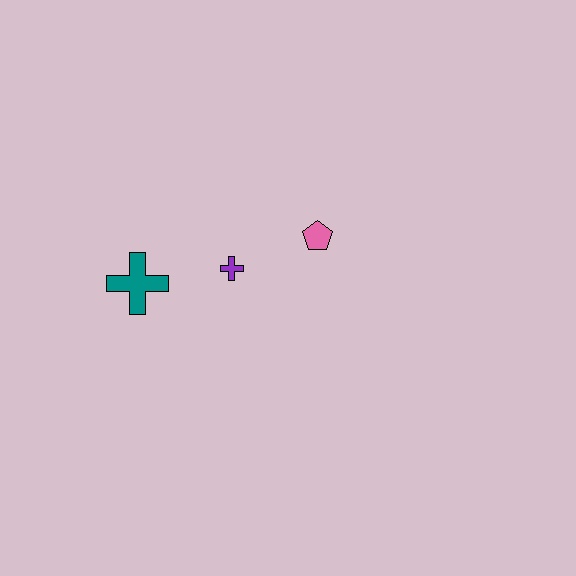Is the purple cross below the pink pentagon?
Yes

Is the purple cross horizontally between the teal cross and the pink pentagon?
Yes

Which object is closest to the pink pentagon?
The purple cross is closest to the pink pentagon.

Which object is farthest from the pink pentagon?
The teal cross is farthest from the pink pentagon.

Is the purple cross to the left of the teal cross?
No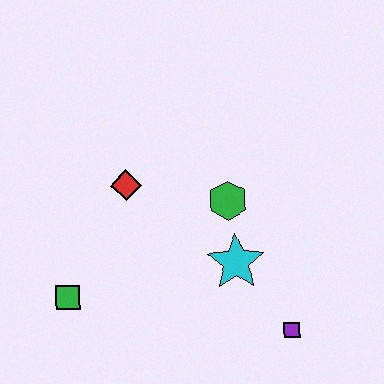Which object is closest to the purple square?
The cyan star is closest to the purple square.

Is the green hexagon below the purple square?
No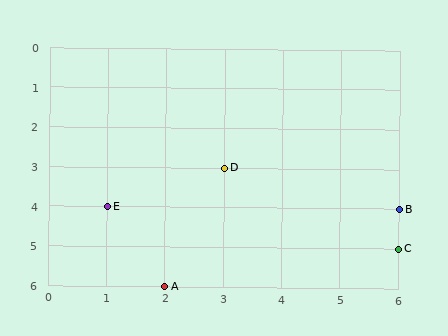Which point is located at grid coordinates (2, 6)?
Point A is at (2, 6).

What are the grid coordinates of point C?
Point C is at grid coordinates (6, 5).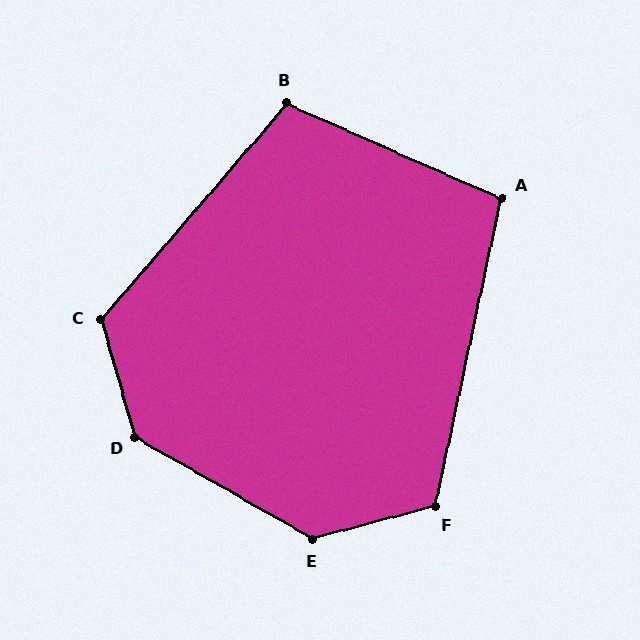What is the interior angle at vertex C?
Approximately 123 degrees (obtuse).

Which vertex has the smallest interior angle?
A, at approximately 102 degrees.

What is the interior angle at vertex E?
Approximately 135 degrees (obtuse).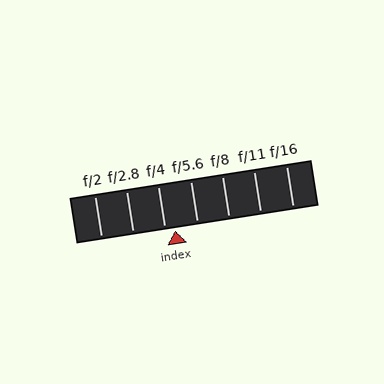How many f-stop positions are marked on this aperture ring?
There are 7 f-stop positions marked.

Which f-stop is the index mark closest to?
The index mark is closest to f/4.